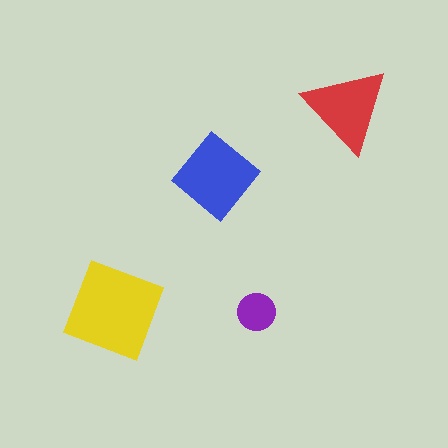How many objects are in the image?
There are 4 objects in the image.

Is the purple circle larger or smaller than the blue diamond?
Smaller.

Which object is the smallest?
The purple circle.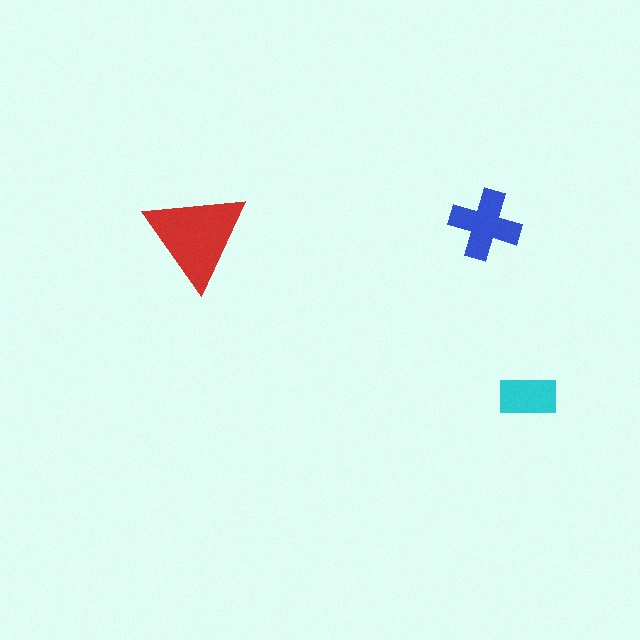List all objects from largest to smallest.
The red triangle, the blue cross, the cyan rectangle.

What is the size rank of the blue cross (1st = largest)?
2nd.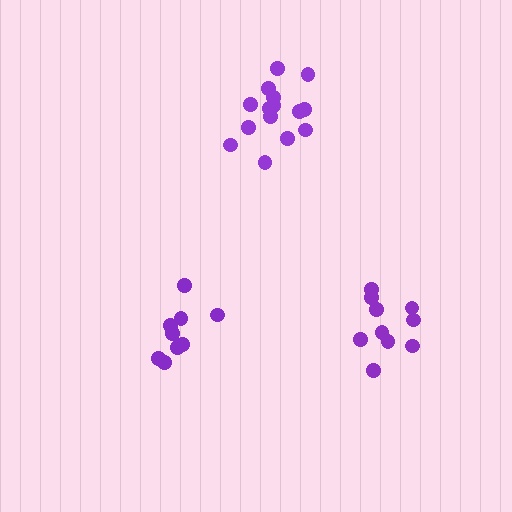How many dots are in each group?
Group 1: 10 dots, Group 2: 15 dots, Group 3: 9 dots (34 total).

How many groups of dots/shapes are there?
There are 3 groups.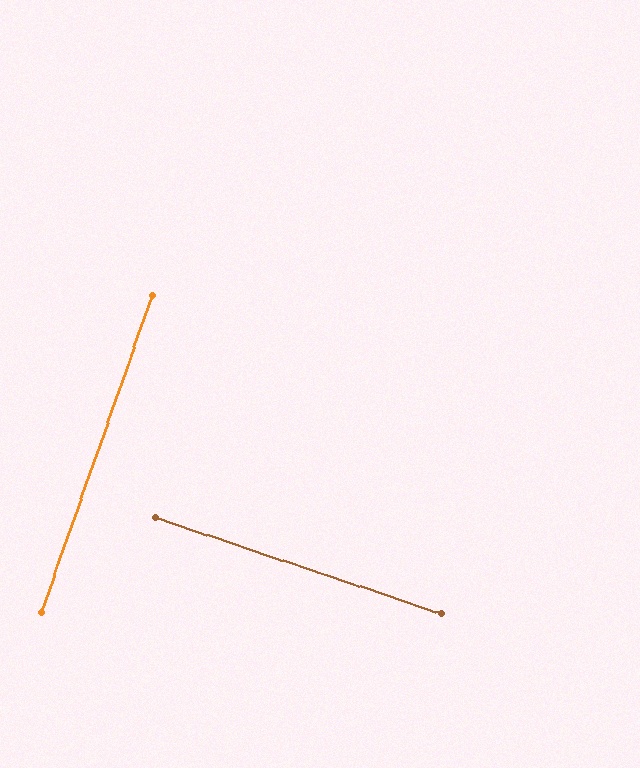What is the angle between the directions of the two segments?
Approximately 89 degrees.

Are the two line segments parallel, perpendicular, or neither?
Perpendicular — they meet at approximately 89°.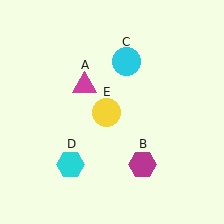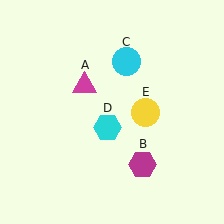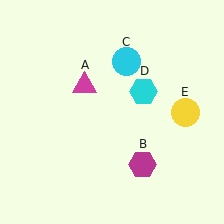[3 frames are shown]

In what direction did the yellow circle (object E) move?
The yellow circle (object E) moved right.